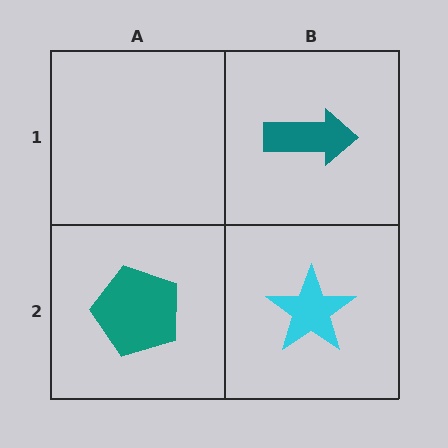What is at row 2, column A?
A teal pentagon.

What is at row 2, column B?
A cyan star.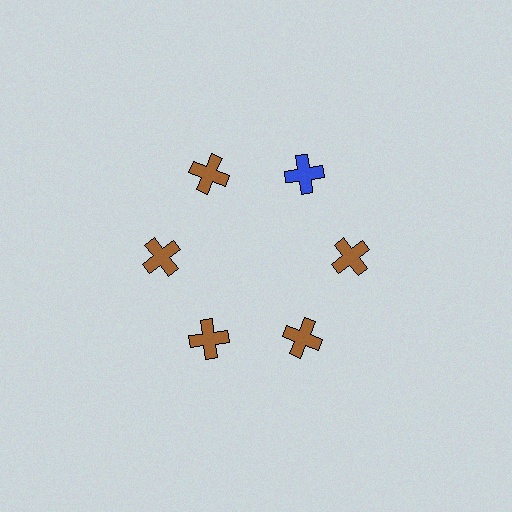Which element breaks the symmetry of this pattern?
The blue cross at roughly the 1 o'clock position breaks the symmetry. All other shapes are brown crosses.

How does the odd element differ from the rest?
It has a different color: blue instead of brown.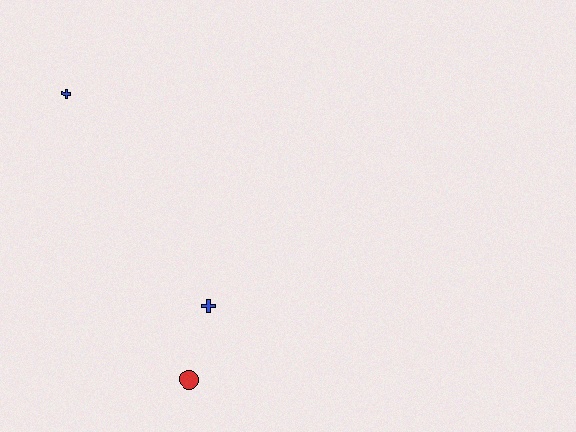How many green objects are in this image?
There are no green objects.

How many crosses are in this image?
There are 2 crosses.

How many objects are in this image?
There are 3 objects.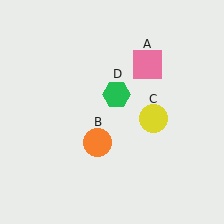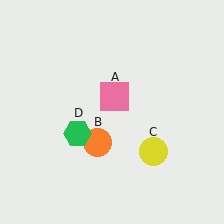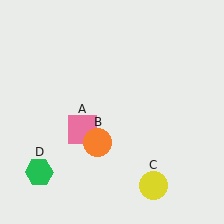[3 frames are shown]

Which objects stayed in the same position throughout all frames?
Orange circle (object B) remained stationary.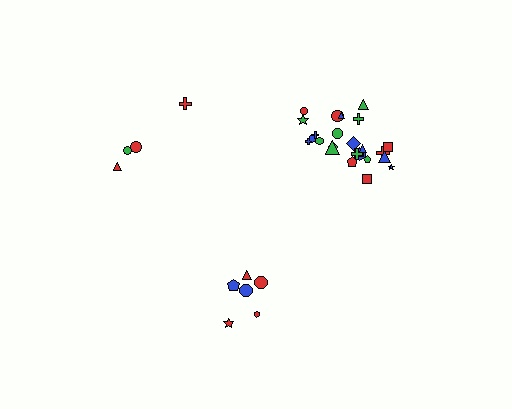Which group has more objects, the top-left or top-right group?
The top-right group.